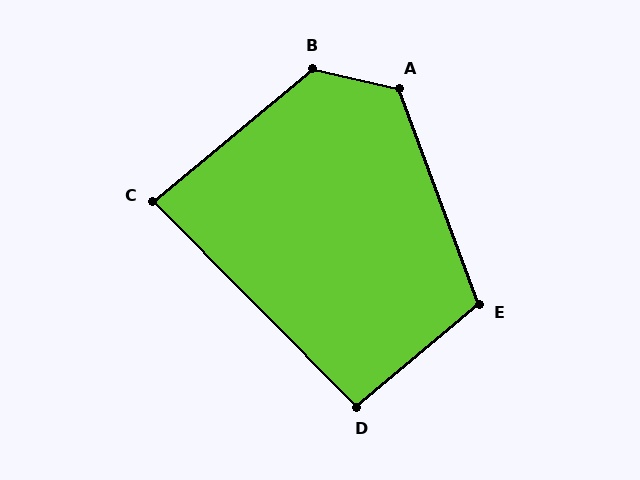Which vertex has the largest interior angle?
B, at approximately 128 degrees.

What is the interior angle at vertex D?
Approximately 95 degrees (approximately right).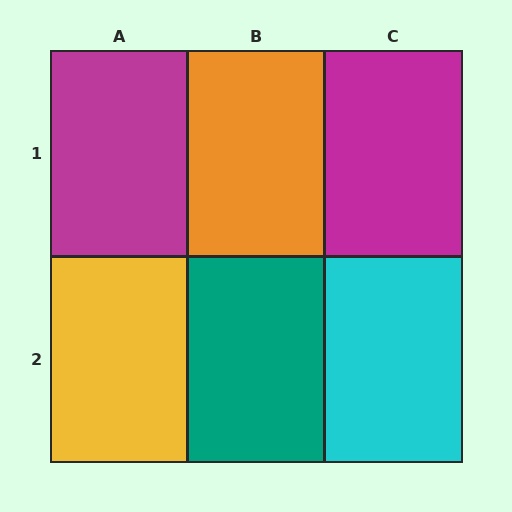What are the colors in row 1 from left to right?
Magenta, orange, magenta.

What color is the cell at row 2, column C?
Cyan.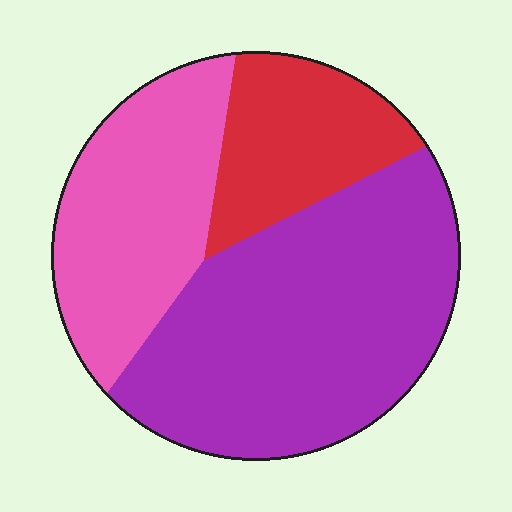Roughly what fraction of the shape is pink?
Pink covers about 30% of the shape.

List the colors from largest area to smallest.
From largest to smallest: purple, pink, red.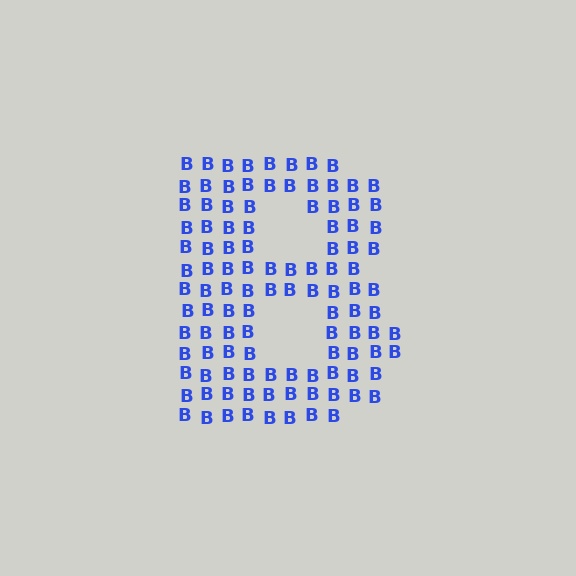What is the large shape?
The large shape is the letter B.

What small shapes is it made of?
It is made of small letter B's.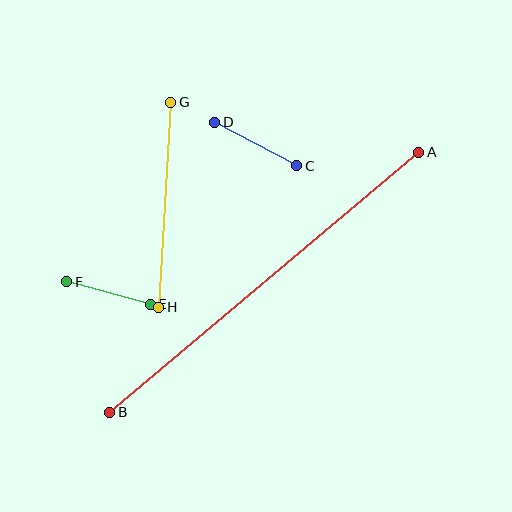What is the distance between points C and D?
The distance is approximately 93 pixels.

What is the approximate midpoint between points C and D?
The midpoint is at approximately (256, 144) pixels.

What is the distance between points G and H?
The distance is approximately 205 pixels.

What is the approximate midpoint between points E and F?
The midpoint is at approximately (109, 293) pixels.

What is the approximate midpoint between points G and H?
The midpoint is at approximately (165, 205) pixels.